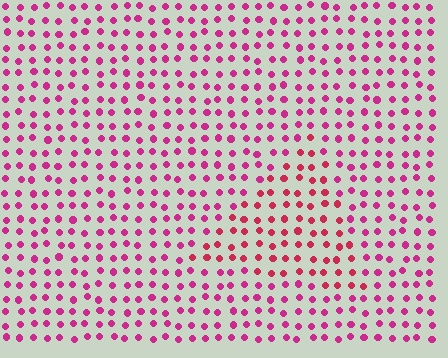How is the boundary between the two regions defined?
The boundary is defined purely by a slight shift in hue (about 22 degrees). Spacing, size, and orientation are identical on both sides.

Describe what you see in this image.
The image is filled with small magenta elements in a uniform arrangement. A triangle-shaped region is visible where the elements are tinted to a slightly different hue, forming a subtle color boundary.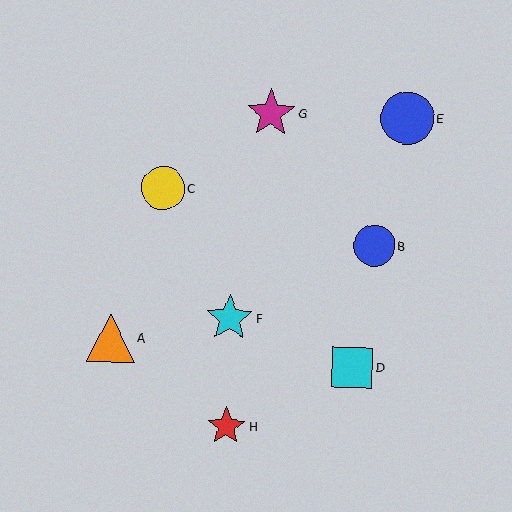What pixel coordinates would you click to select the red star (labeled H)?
Click at (226, 426) to select the red star H.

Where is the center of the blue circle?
The center of the blue circle is at (374, 246).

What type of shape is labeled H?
Shape H is a red star.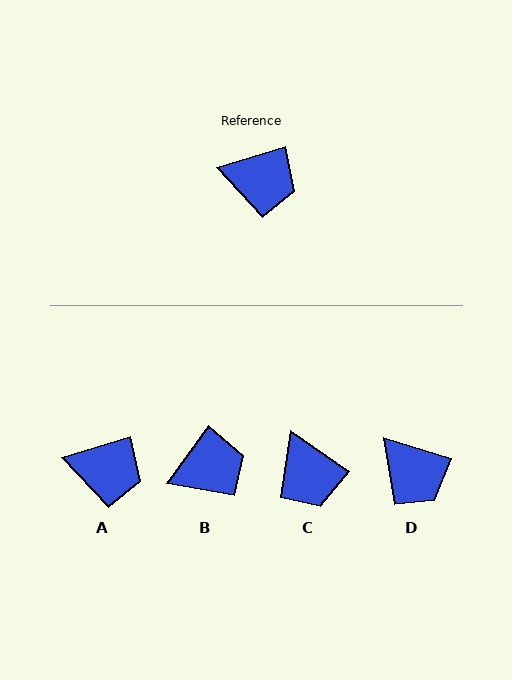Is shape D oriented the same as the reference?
No, it is off by about 34 degrees.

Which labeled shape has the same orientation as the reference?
A.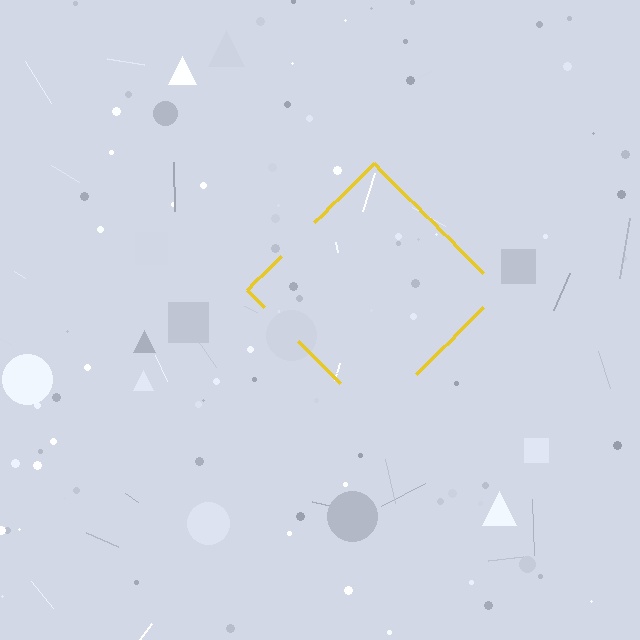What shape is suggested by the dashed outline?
The dashed outline suggests a diamond.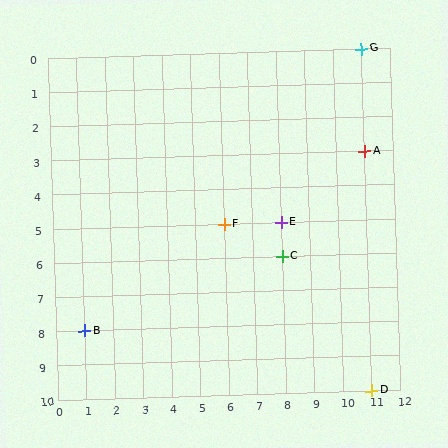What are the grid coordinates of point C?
Point C is at grid coordinates (8, 6).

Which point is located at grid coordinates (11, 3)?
Point A is at (11, 3).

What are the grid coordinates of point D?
Point D is at grid coordinates (11, 10).